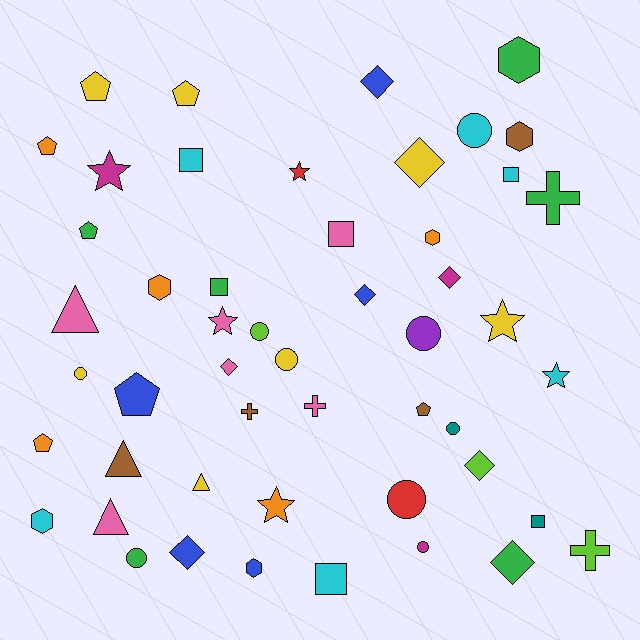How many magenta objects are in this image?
There are 3 magenta objects.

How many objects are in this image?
There are 50 objects.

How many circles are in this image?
There are 9 circles.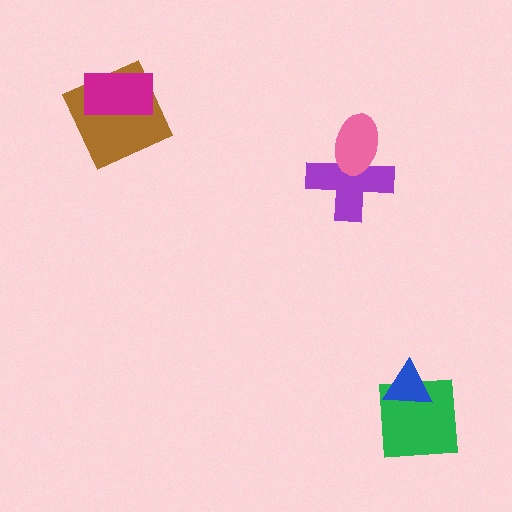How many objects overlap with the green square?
1 object overlaps with the green square.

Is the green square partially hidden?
Yes, it is partially covered by another shape.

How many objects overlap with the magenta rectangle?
1 object overlaps with the magenta rectangle.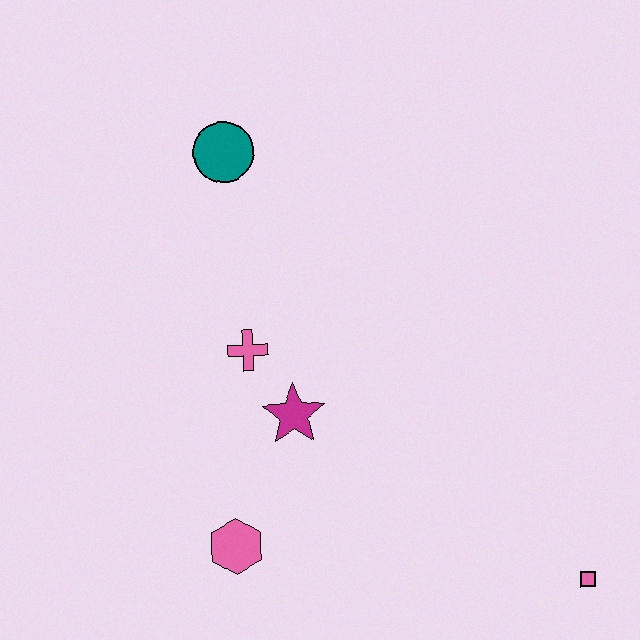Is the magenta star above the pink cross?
No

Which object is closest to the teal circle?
The pink cross is closest to the teal circle.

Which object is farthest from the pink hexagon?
The teal circle is farthest from the pink hexagon.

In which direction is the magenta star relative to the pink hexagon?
The magenta star is above the pink hexagon.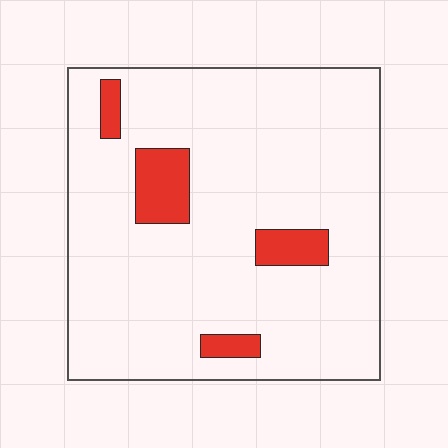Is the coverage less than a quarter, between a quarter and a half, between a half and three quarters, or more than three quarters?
Less than a quarter.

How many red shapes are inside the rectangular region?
4.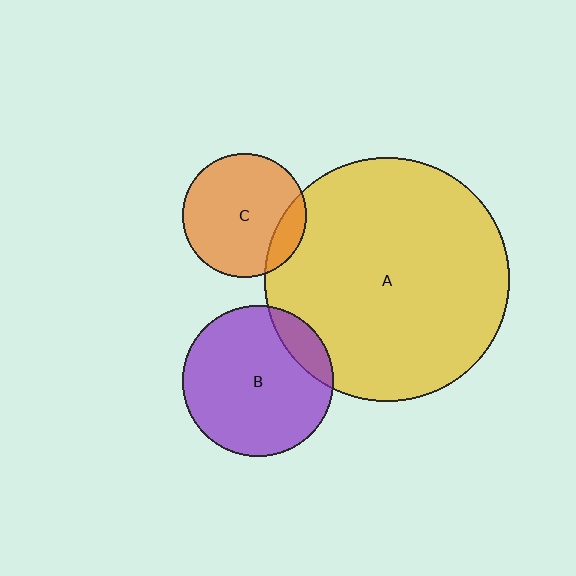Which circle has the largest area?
Circle A (yellow).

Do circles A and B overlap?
Yes.